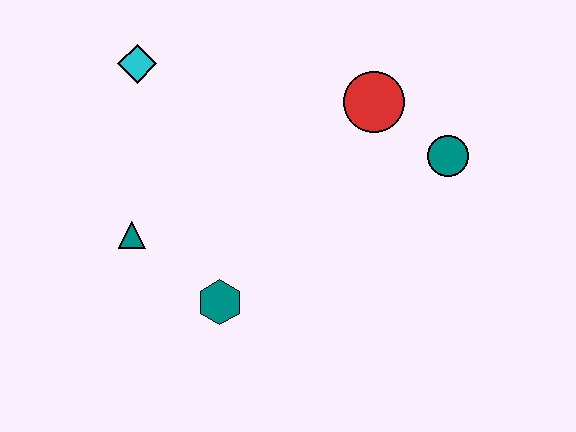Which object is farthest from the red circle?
The teal triangle is farthest from the red circle.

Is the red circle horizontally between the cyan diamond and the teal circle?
Yes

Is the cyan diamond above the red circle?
Yes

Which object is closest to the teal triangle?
The teal hexagon is closest to the teal triangle.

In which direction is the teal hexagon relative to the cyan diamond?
The teal hexagon is below the cyan diamond.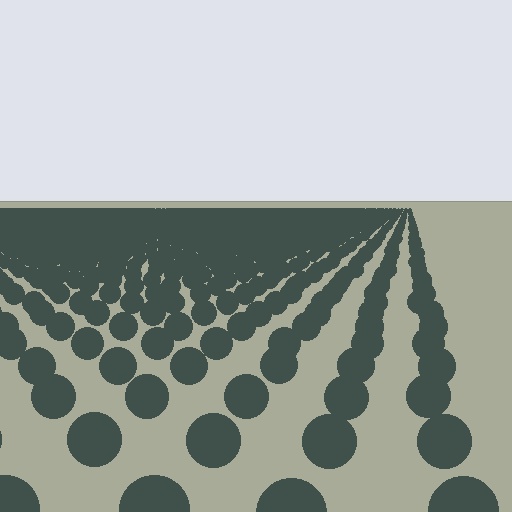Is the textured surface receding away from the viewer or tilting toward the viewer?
The surface is receding away from the viewer. Texture elements get smaller and denser toward the top.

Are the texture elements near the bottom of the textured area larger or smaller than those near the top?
Larger. Near the bottom, elements are closer to the viewer and appear at a bigger on-screen size.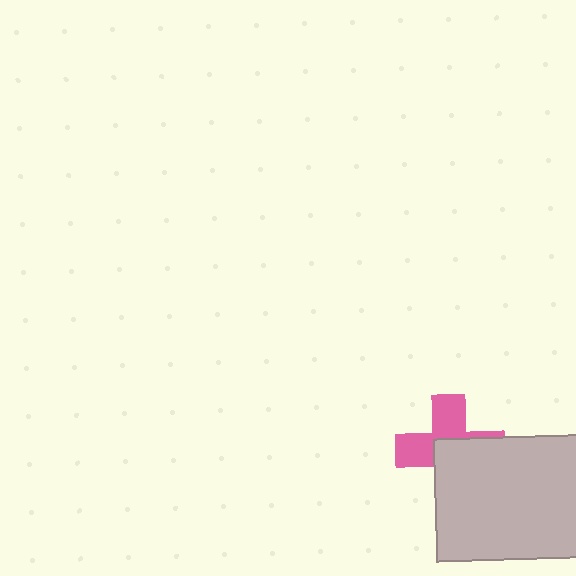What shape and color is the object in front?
The object in front is a light gray rectangle.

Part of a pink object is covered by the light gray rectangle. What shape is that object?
It is a cross.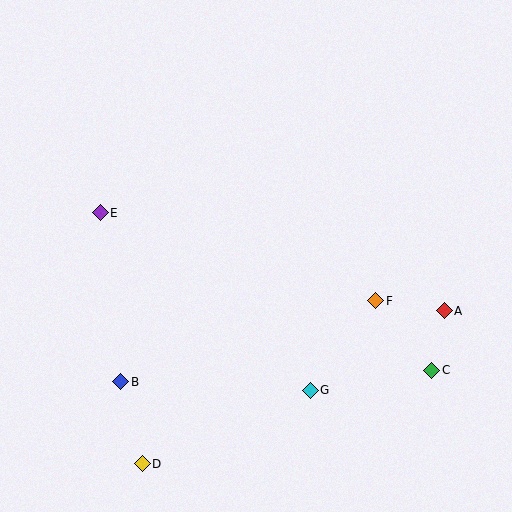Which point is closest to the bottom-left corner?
Point D is closest to the bottom-left corner.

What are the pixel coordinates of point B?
Point B is at (121, 382).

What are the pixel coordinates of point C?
Point C is at (432, 370).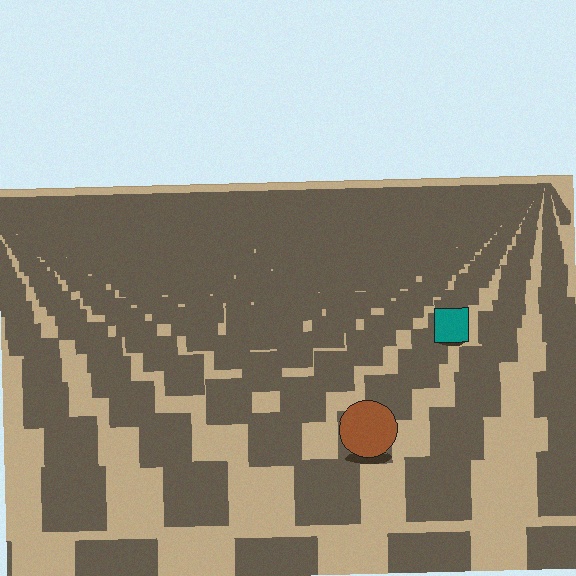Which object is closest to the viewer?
The brown circle is closest. The texture marks near it are larger and more spread out.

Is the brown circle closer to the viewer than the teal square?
Yes. The brown circle is closer — you can tell from the texture gradient: the ground texture is coarser near it.